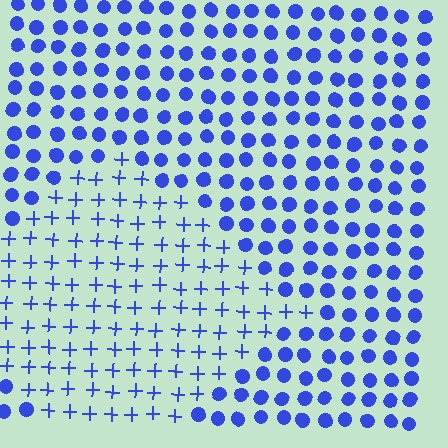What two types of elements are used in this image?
The image uses plus signs inside the diamond region and circles outside it.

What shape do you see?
I see a diamond.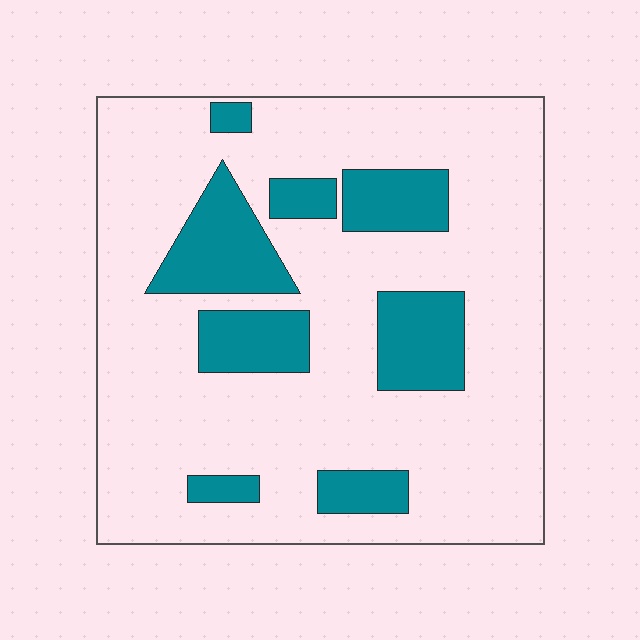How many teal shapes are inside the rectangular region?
8.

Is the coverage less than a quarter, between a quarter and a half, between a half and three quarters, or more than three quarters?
Less than a quarter.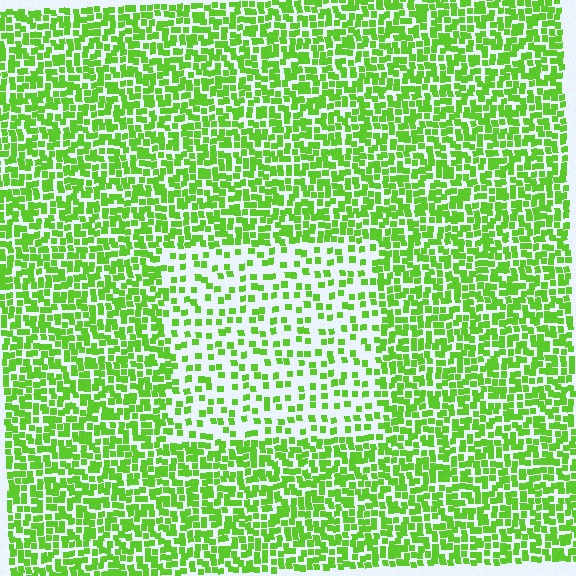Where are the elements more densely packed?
The elements are more densely packed outside the rectangle boundary.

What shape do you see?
I see a rectangle.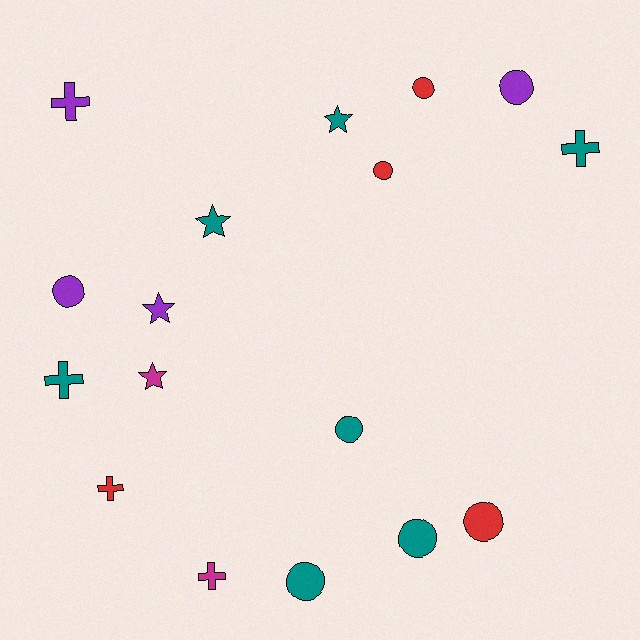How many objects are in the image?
There are 17 objects.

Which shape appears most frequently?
Circle, with 8 objects.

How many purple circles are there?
There are 2 purple circles.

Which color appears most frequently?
Teal, with 7 objects.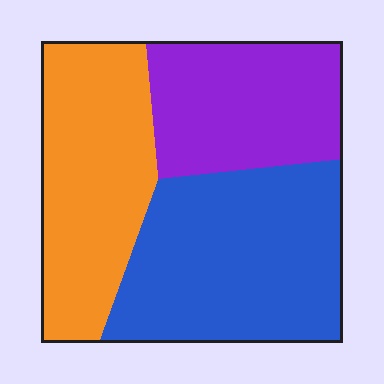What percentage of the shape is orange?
Orange covers 33% of the shape.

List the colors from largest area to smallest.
From largest to smallest: blue, orange, purple.